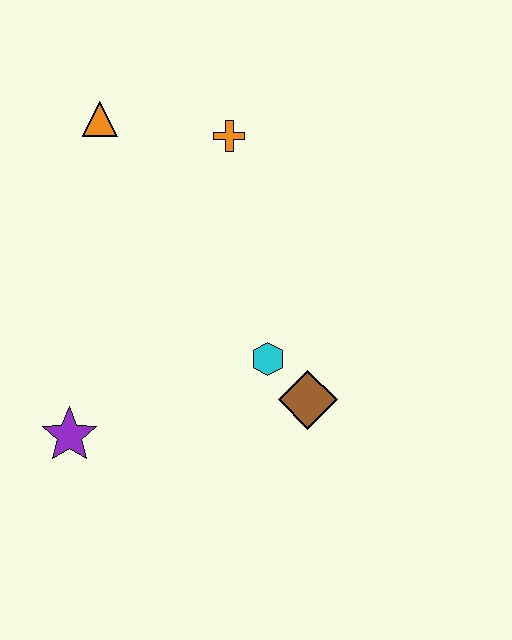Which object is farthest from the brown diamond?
The orange triangle is farthest from the brown diamond.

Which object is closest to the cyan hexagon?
The brown diamond is closest to the cyan hexagon.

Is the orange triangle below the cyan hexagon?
No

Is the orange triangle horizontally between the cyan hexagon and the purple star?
Yes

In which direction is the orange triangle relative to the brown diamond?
The orange triangle is above the brown diamond.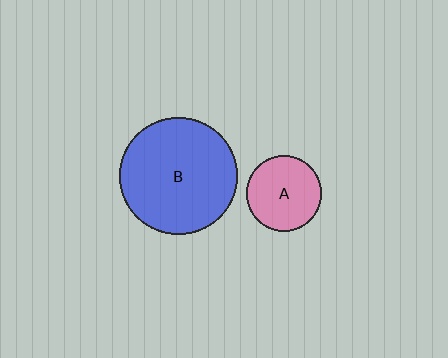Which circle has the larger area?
Circle B (blue).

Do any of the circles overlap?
No, none of the circles overlap.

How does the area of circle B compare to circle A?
Approximately 2.4 times.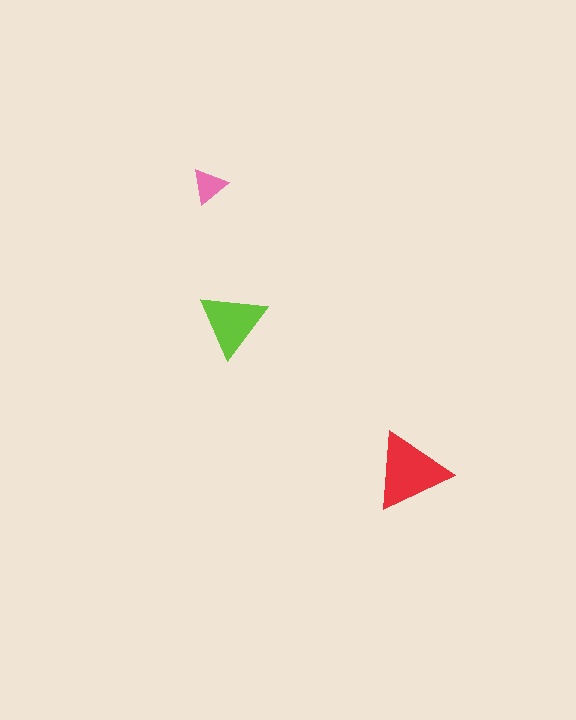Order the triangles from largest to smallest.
the red one, the lime one, the pink one.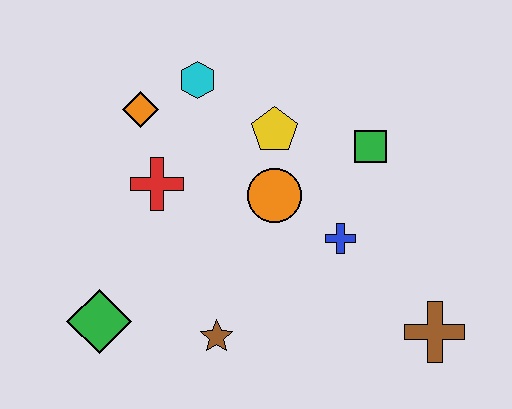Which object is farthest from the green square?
The green diamond is farthest from the green square.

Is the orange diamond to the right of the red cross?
No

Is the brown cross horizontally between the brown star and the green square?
No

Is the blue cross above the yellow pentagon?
No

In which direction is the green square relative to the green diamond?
The green square is to the right of the green diamond.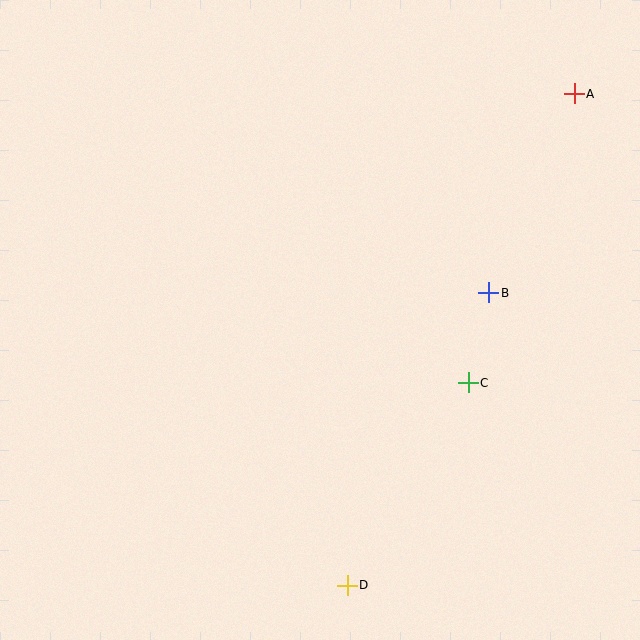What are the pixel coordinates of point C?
Point C is at (468, 383).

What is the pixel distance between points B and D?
The distance between B and D is 325 pixels.